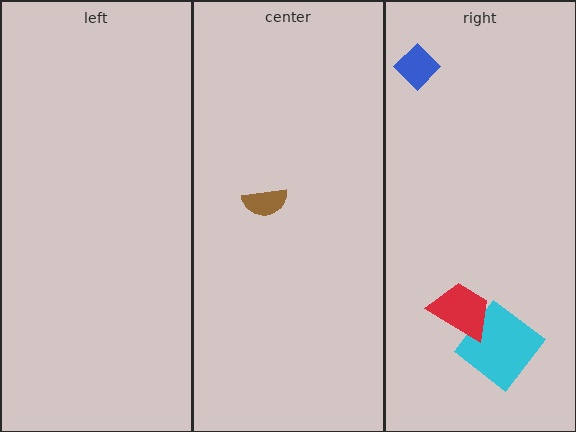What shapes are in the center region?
The brown semicircle.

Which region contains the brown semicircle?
The center region.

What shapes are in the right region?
The cyan diamond, the blue diamond, the red trapezoid.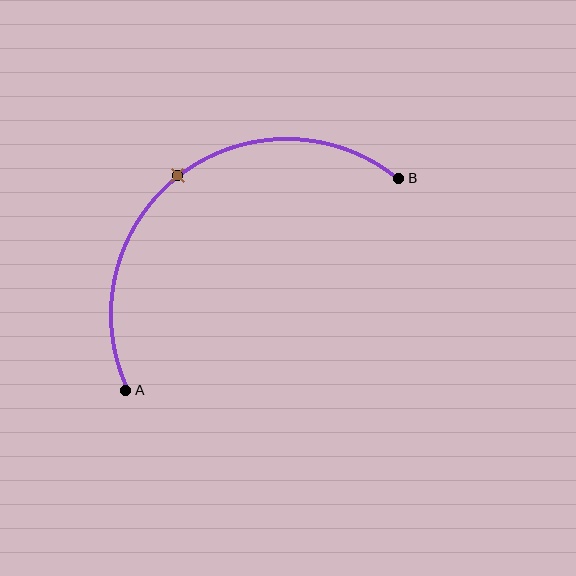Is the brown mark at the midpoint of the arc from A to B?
Yes. The brown mark lies on the arc at equal arc-length from both A and B — it is the arc midpoint.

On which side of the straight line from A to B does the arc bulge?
The arc bulges above and to the left of the straight line connecting A and B.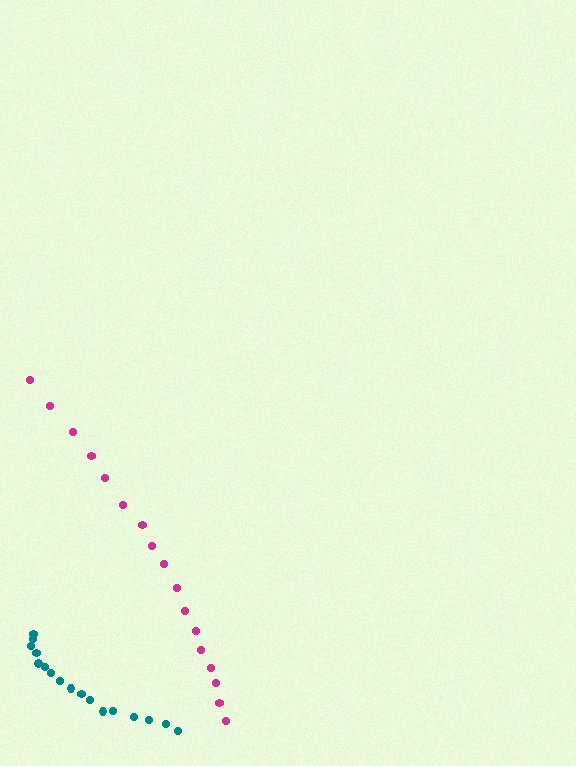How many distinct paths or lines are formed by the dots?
There are 2 distinct paths.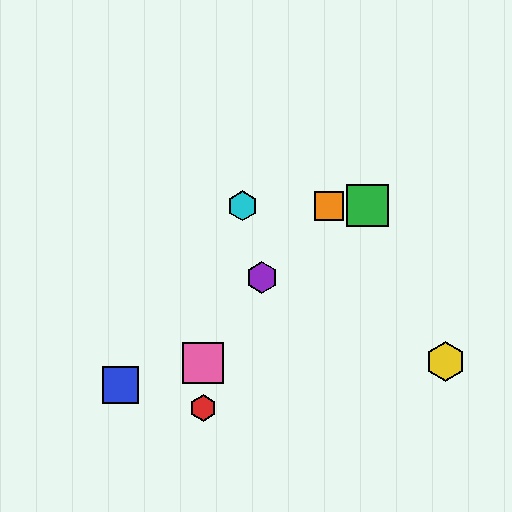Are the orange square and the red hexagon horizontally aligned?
No, the orange square is at y≈206 and the red hexagon is at y≈408.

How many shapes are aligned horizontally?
3 shapes (the green square, the orange square, the cyan hexagon) are aligned horizontally.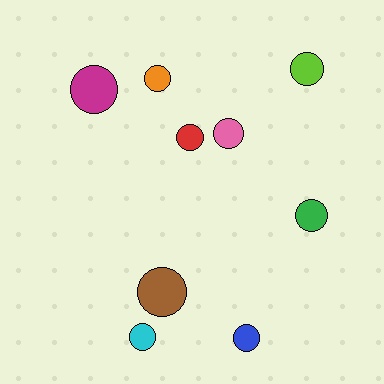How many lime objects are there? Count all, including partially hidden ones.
There is 1 lime object.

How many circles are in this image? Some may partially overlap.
There are 9 circles.